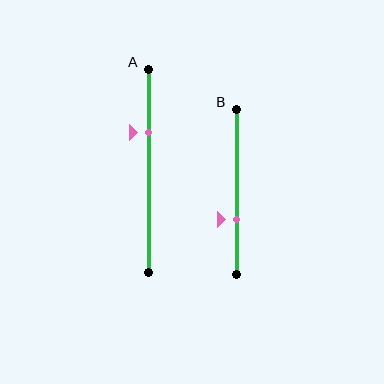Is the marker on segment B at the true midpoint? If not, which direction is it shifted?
No, the marker on segment B is shifted downward by about 16% of the segment length.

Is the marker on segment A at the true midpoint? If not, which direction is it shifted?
No, the marker on segment A is shifted upward by about 19% of the segment length.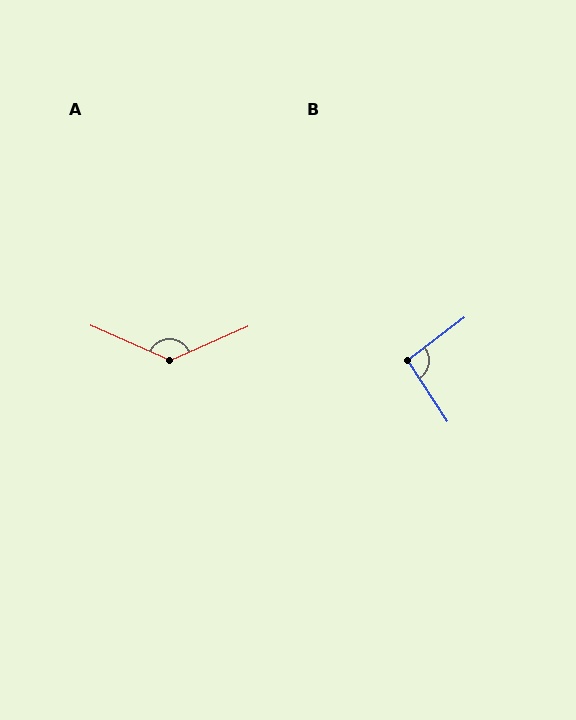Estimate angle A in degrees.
Approximately 132 degrees.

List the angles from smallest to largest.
B (93°), A (132°).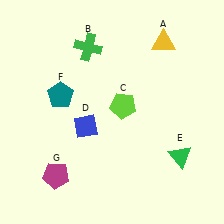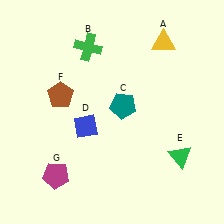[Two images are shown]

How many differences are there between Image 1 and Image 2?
There are 2 differences between the two images.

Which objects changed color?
C changed from lime to teal. F changed from teal to brown.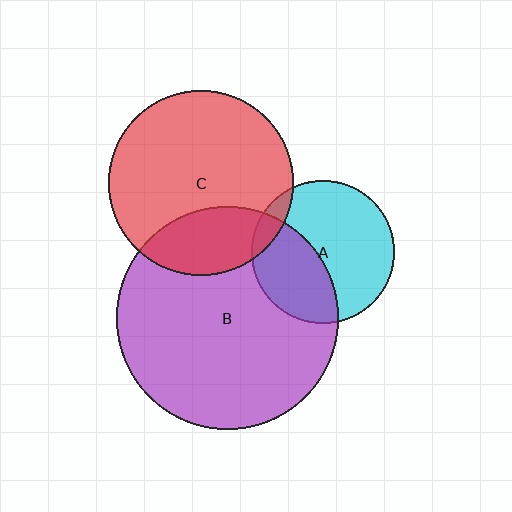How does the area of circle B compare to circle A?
Approximately 2.4 times.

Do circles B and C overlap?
Yes.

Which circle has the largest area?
Circle B (purple).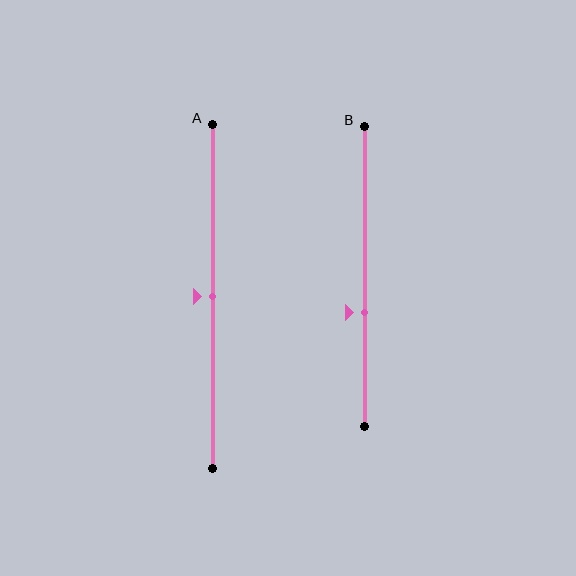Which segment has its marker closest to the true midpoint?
Segment A has its marker closest to the true midpoint.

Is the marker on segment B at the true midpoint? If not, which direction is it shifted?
No, the marker on segment B is shifted downward by about 12% of the segment length.